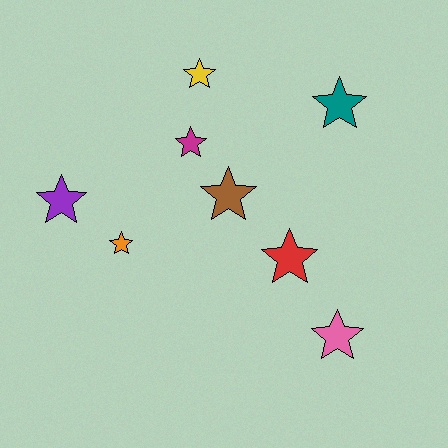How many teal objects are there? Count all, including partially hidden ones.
There is 1 teal object.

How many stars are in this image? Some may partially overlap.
There are 8 stars.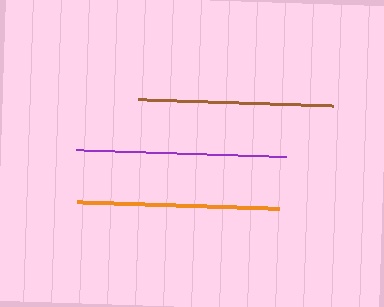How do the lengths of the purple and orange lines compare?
The purple and orange lines are approximately the same length.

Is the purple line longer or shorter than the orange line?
The purple line is longer than the orange line.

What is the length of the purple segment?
The purple segment is approximately 210 pixels long.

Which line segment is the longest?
The purple line is the longest at approximately 210 pixels.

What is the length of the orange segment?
The orange segment is approximately 202 pixels long.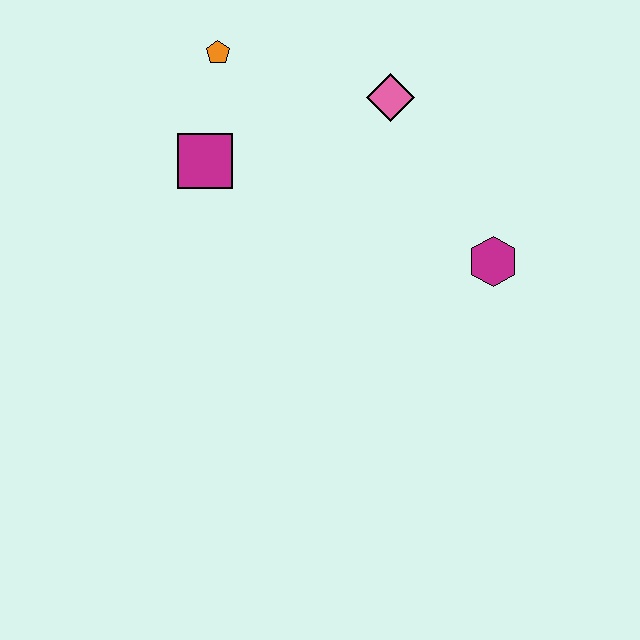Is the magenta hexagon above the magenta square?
No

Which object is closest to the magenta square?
The orange pentagon is closest to the magenta square.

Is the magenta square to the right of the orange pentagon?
No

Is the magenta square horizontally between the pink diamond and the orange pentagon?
No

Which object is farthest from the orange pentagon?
The magenta hexagon is farthest from the orange pentagon.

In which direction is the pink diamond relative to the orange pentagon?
The pink diamond is to the right of the orange pentagon.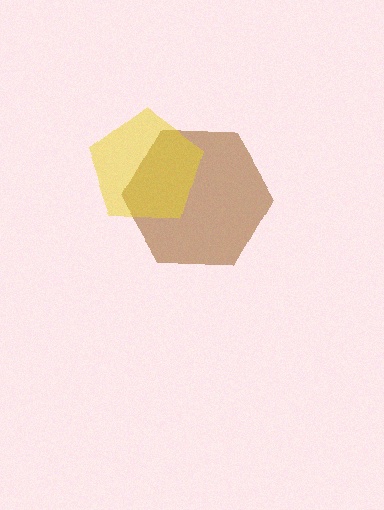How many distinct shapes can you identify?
There are 2 distinct shapes: a brown hexagon, a yellow pentagon.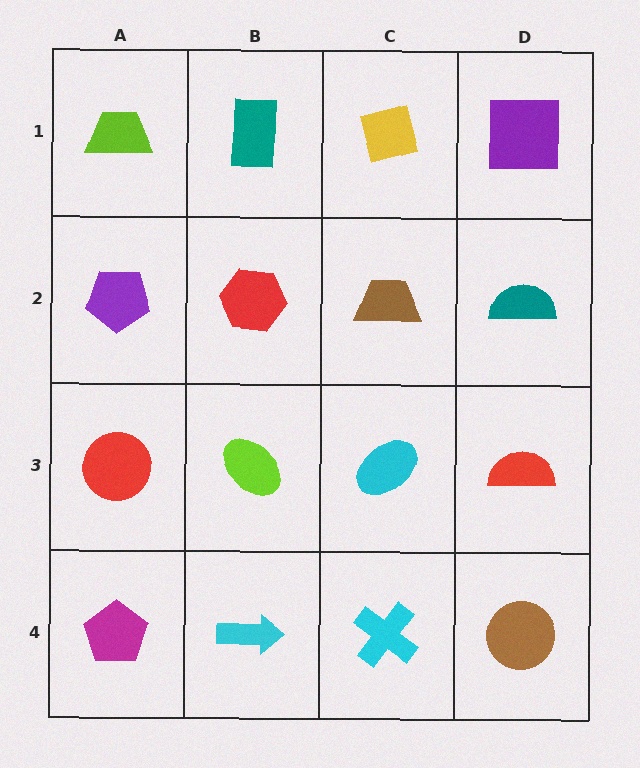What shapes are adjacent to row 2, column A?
A lime trapezoid (row 1, column A), a red circle (row 3, column A), a red hexagon (row 2, column B).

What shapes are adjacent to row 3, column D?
A teal semicircle (row 2, column D), a brown circle (row 4, column D), a cyan ellipse (row 3, column C).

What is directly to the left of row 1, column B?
A lime trapezoid.